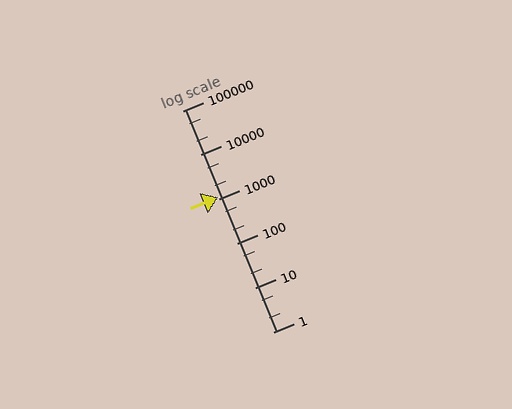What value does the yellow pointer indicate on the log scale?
The pointer indicates approximately 1100.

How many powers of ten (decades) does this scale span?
The scale spans 5 decades, from 1 to 100000.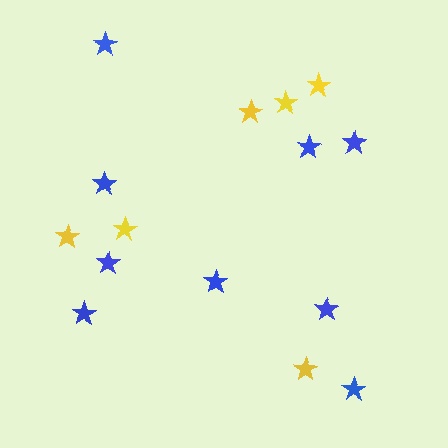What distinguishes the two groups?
There are 2 groups: one group of yellow stars (6) and one group of blue stars (9).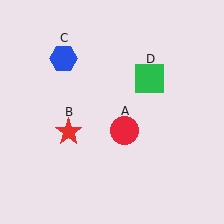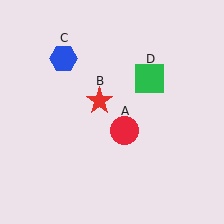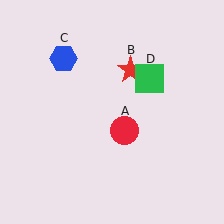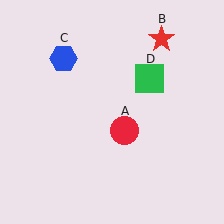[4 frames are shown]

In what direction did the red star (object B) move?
The red star (object B) moved up and to the right.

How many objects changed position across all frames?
1 object changed position: red star (object B).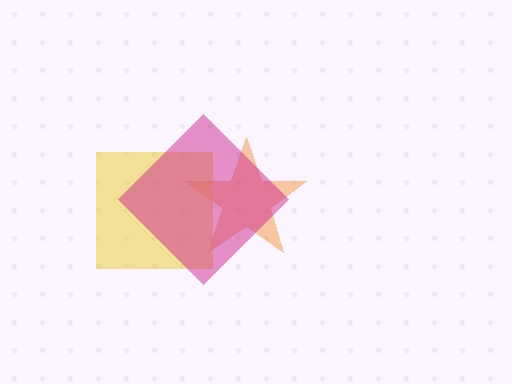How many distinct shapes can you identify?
There are 3 distinct shapes: an orange star, a yellow square, a magenta diamond.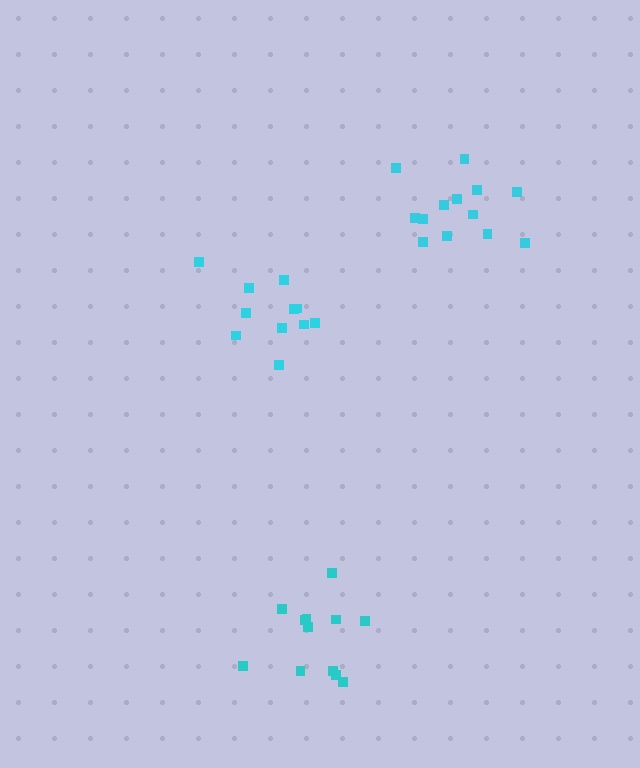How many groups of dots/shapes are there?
There are 3 groups.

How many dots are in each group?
Group 1: 11 dots, Group 2: 12 dots, Group 3: 13 dots (36 total).